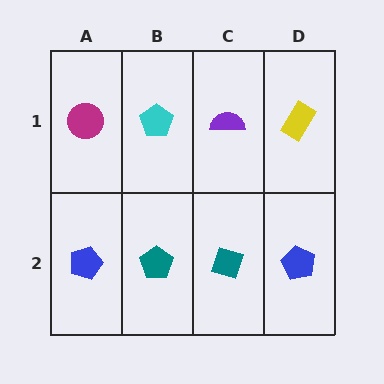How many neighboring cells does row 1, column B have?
3.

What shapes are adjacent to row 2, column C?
A purple semicircle (row 1, column C), a teal pentagon (row 2, column B), a blue pentagon (row 2, column D).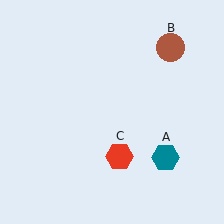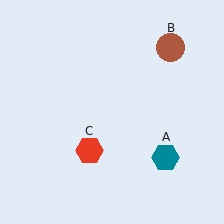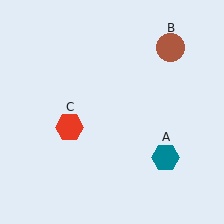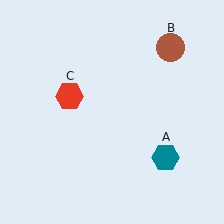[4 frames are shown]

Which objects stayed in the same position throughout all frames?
Teal hexagon (object A) and brown circle (object B) remained stationary.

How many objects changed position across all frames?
1 object changed position: red hexagon (object C).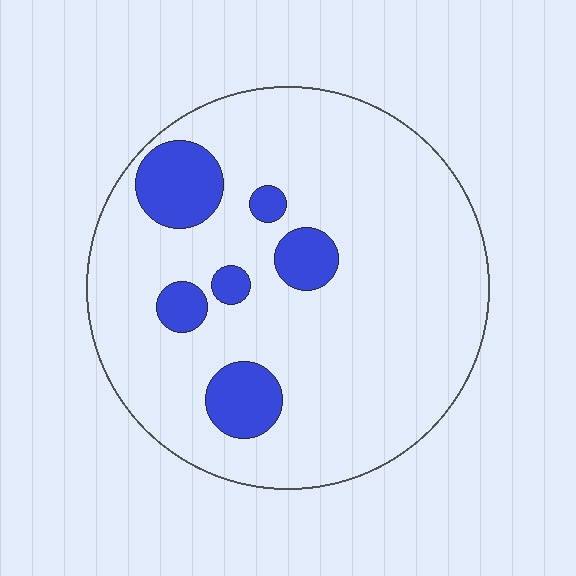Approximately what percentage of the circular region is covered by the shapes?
Approximately 15%.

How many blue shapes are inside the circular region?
6.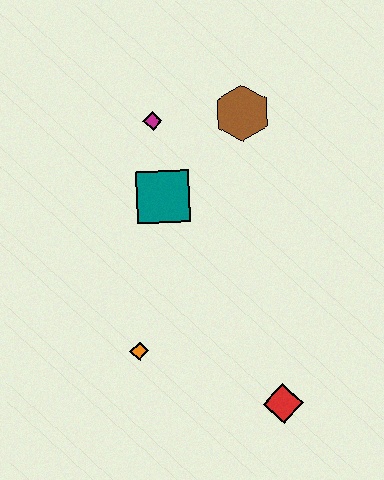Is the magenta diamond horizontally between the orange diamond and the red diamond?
Yes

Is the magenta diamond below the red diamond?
No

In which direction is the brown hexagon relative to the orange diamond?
The brown hexagon is above the orange diamond.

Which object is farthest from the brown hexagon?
The red diamond is farthest from the brown hexagon.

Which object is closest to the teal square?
The magenta diamond is closest to the teal square.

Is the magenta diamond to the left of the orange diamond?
No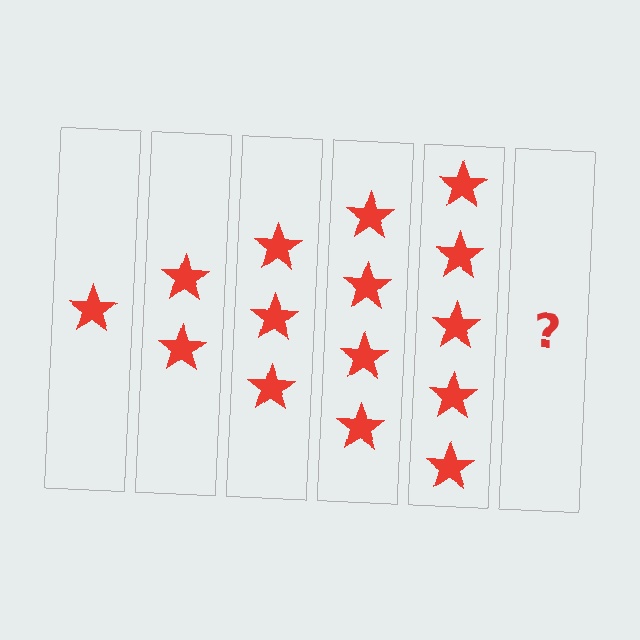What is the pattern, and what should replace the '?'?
The pattern is that each step adds one more star. The '?' should be 6 stars.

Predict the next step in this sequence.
The next step is 6 stars.